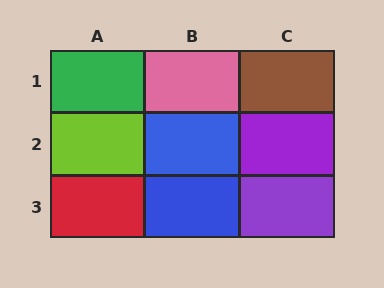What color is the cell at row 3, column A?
Red.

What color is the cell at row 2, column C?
Purple.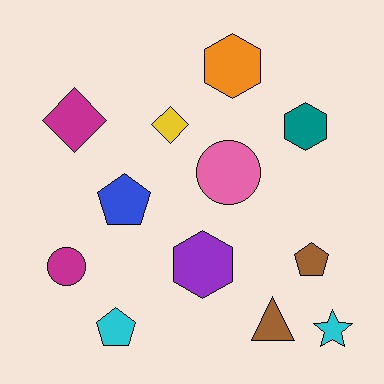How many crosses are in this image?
There are no crosses.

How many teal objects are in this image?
There is 1 teal object.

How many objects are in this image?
There are 12 objects.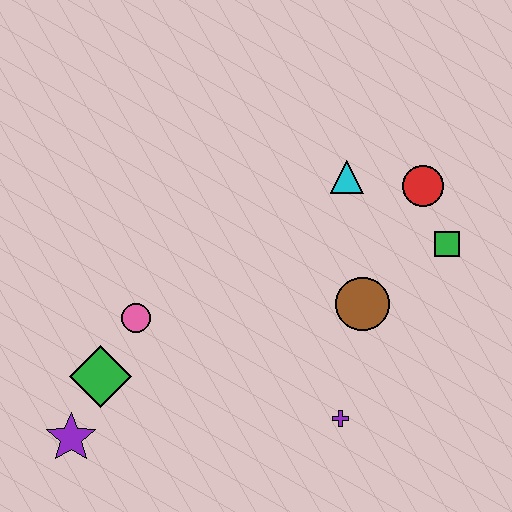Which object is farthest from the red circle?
The purple star is farthest from the red circle.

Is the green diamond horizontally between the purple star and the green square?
Yes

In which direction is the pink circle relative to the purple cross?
The pink circle is to the left of the purple cross.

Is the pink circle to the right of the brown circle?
No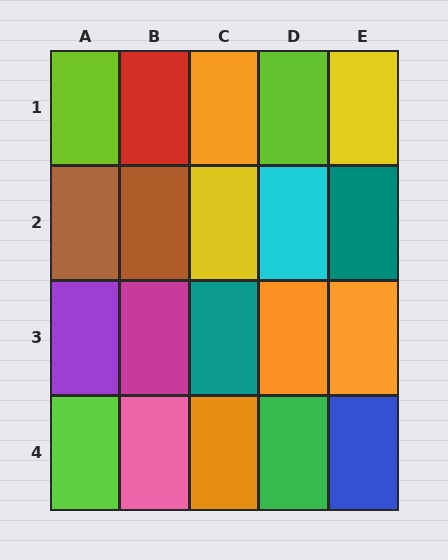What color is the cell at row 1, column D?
Lime.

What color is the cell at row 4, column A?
Lime.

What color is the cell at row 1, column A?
Lime.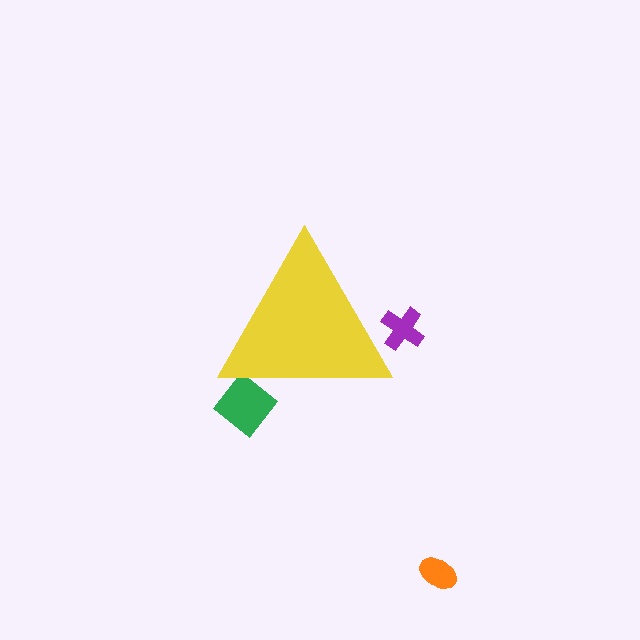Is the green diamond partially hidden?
Yes, the green diamond is partially hidden behind the yellow triangle.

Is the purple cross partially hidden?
Yes, the purple cross is partially hidden behind the yellow triangle.